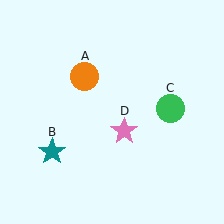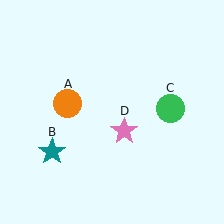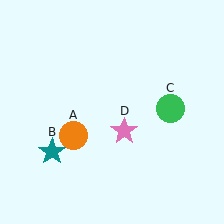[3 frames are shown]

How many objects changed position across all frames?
1 object changed position: orange circle (object A).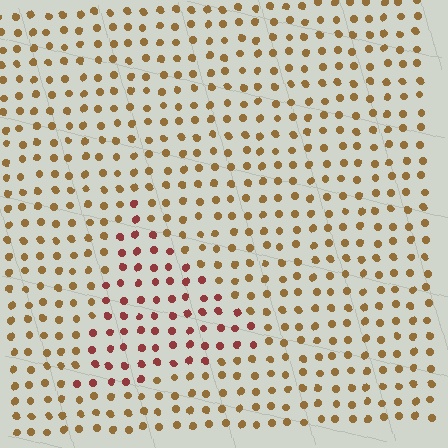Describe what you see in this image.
The image is filled with small brown elements in a uniform arrangement. A triangle-shaped region is visible where the elements are tinted to a slightly different hue, forming a subtle color boundary.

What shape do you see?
I see a triangle.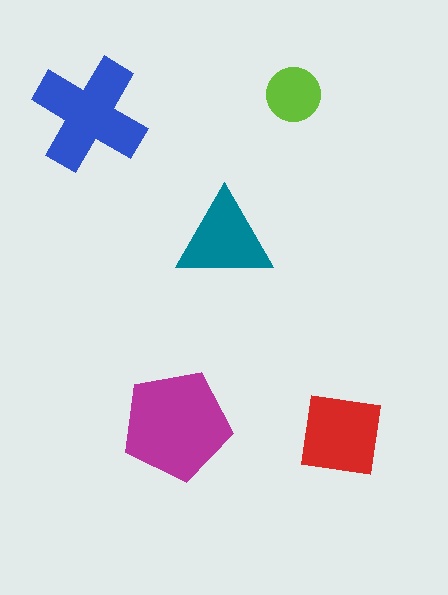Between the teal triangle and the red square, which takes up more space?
The red square.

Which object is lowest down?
The red square is bottommost.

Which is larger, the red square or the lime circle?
The red square.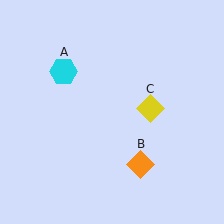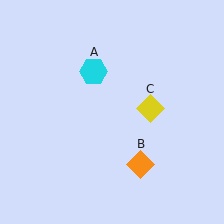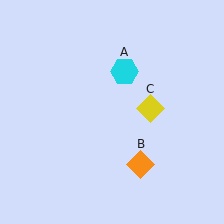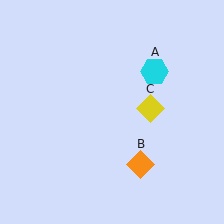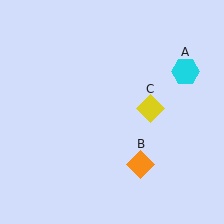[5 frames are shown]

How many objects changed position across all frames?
1 object changed position: cyan hexagon (object A).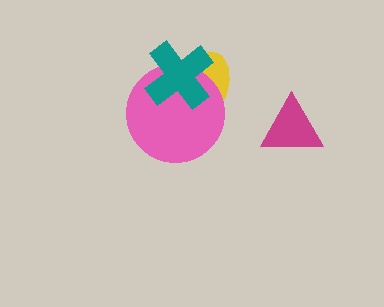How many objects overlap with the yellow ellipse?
2 objects overlap with the yellow ellipse.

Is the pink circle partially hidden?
Yes, it is partially covered by another shape.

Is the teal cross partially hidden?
No, no other shape covers it.